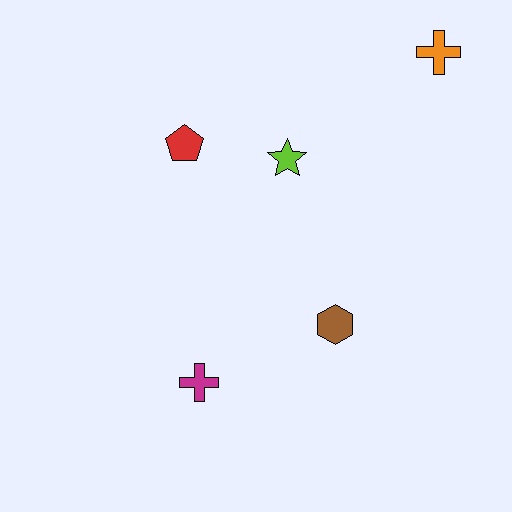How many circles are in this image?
There are no circles.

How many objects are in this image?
There are 5 objects.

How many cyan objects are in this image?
There are no cyan objects.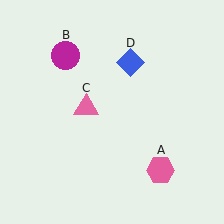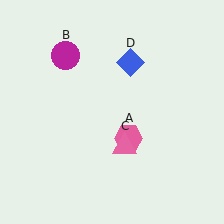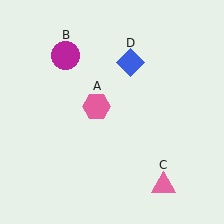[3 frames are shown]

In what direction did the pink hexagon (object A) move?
The pink hexagon (object A) moved up and to the left.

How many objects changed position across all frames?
2 objects changed position: pink hexagon (object A), pink triangle (object C).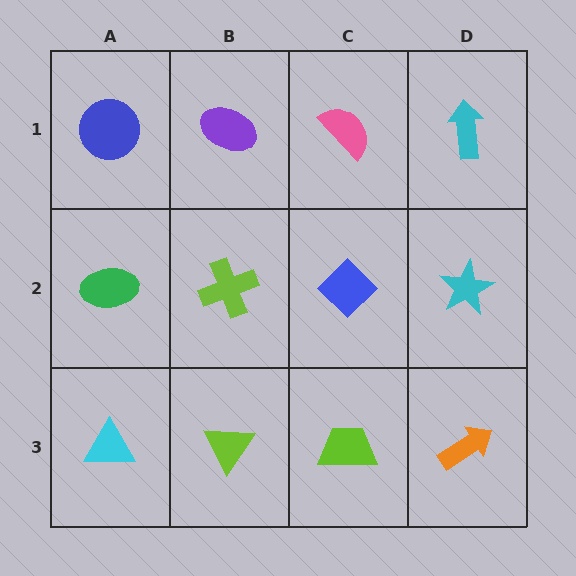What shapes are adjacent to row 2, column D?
A cyan arrow (row 1, column D), an orange arrow (row 3, column D), a blue diamond (row 2, column C).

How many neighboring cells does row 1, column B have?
3.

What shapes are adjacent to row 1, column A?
A green ellipse (row 2, column A), a purple ellipse (row 1, column B).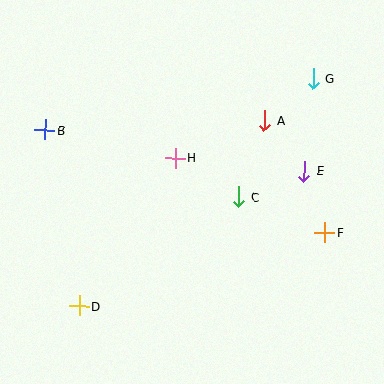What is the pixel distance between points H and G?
The distance between H and G is 159 pixels.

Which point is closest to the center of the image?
Point H at (175, 158) is closest to the center.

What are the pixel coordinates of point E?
Point E is at (304, 171).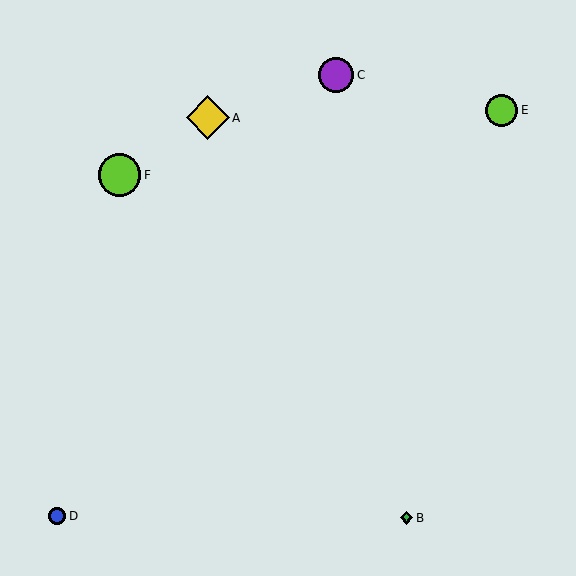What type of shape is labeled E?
Shape E is a lime circle.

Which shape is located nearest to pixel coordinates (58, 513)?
The blue circle (labeled D) at (57, 516) is nearest to that location.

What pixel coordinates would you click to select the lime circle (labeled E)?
Click at (502, 110) to select the lime circle E.